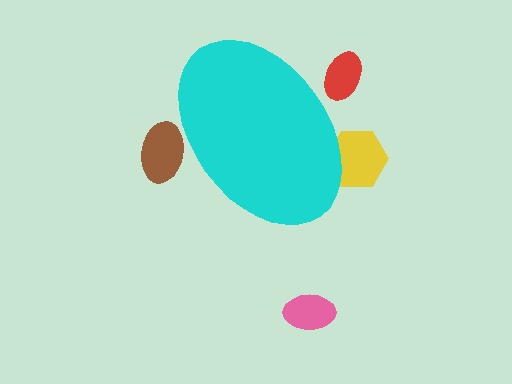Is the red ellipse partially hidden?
Yes, the red ellipse is partially hidden behind the cyan ellipse.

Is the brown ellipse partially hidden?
Yes, the brown ellipse is partially hidden behind the cyan ellipse.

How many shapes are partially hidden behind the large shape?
3 shapes are partially hidden.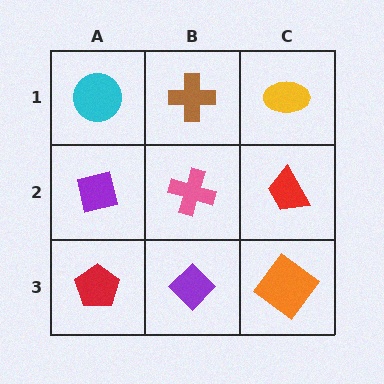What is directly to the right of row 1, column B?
A yellow ellipse.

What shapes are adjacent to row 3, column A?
A purple square (row 2, column A), a purple diamond (row 3, column B).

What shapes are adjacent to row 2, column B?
A brown cross (row 1, column B), a purple diamond (row 3, column B), a purple square (row 2, column A), a red trapezoid (row 2, column C).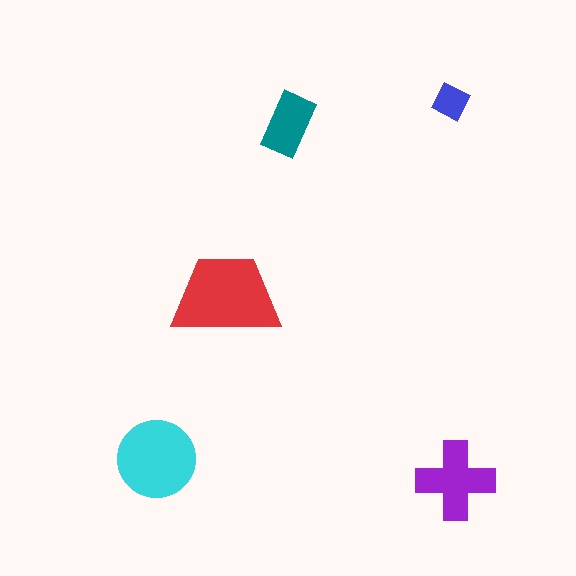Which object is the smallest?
The blue diamond.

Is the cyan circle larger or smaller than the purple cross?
Larger.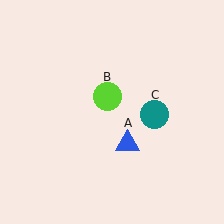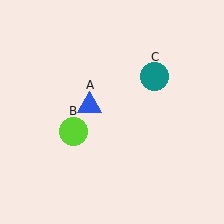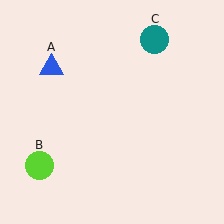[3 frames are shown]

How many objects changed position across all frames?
3 objects changed position: blue triangle (object A), lime circle (object B), teal circle (object C).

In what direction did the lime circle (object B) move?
The lime circle (object B) moved down and to the left.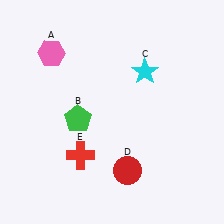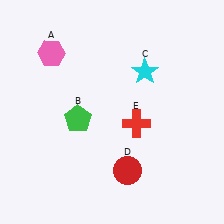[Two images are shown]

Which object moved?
The red cross (E) moved right.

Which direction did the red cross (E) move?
The red cross (E) moved right.